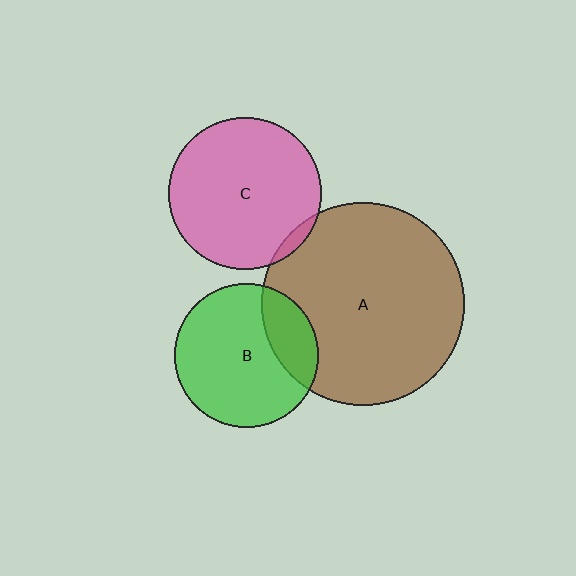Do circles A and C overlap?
Yes.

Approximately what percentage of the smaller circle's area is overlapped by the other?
Approximately 5%.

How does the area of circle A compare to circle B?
Approximately 2.0 times.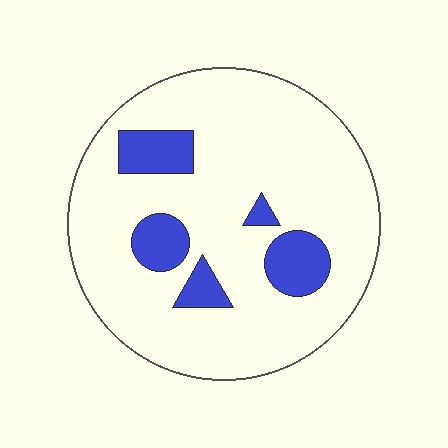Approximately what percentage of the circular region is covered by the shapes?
Approximately 15%.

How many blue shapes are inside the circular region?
5.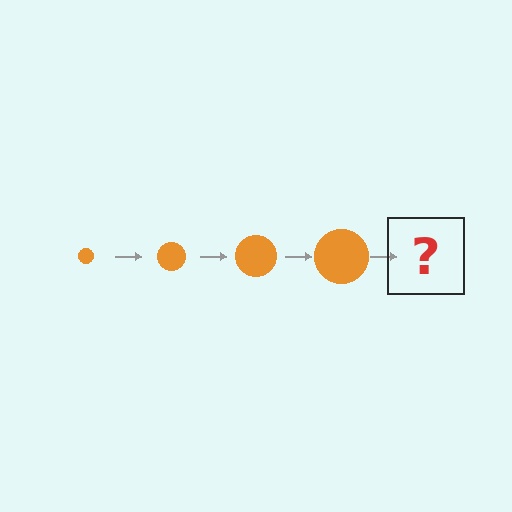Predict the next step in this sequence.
The next step is an orange circle, larger than the previous one.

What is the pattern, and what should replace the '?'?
The pattern is that the circle gets progressively larger each step. The '?' should be an orange circle, larger than the previous one.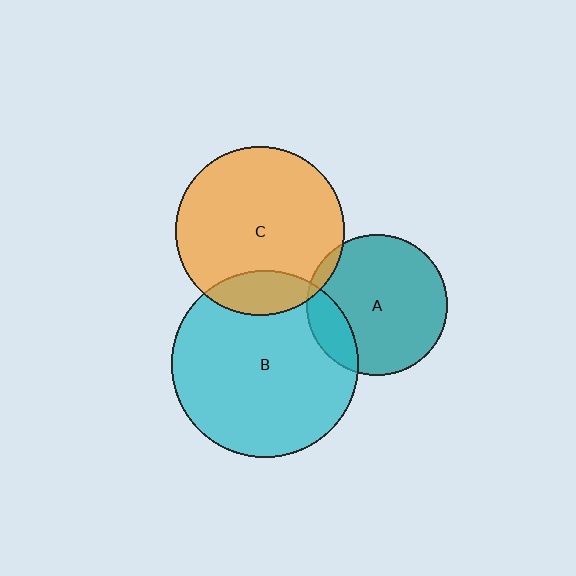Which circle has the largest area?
Circle B (cyan).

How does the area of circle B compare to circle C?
Approximately 1.2 times.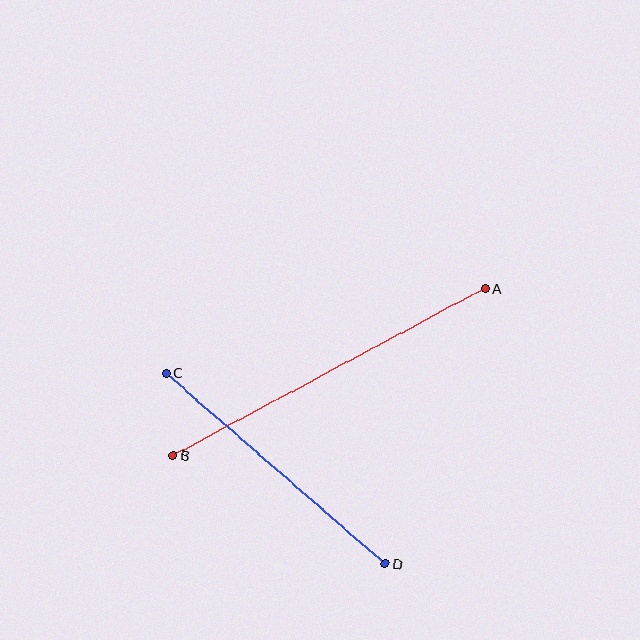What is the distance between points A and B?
The distance is approximately 354 pixels.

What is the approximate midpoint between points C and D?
The midpoint is at approximately (276, 469) pixels.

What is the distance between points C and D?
The distance is approximately 290 pixels.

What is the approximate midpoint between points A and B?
The midpoint is at approximately (329, 372) pixels.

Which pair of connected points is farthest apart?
Points A and B are farthest apart.